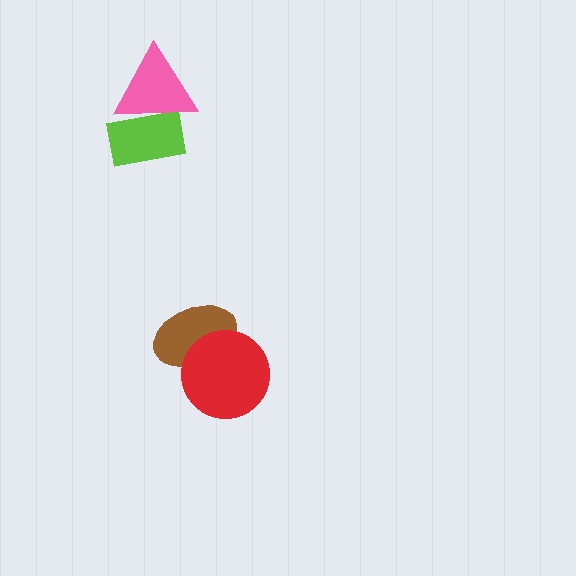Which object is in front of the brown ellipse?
The red circle is in front of the brown ellipse.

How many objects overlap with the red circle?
1 object overlaps with the red circle.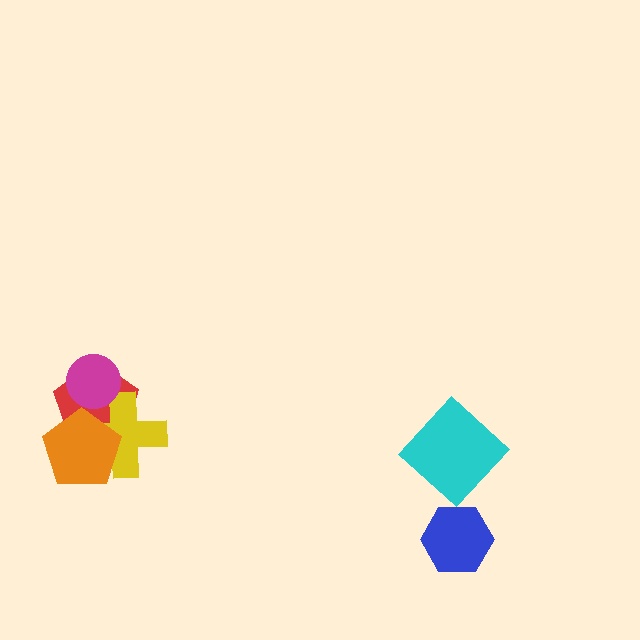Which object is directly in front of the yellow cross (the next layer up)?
The magenta circle is directly in front of the yellow cross.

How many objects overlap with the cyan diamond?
0 objects overlap with the cyan diamond.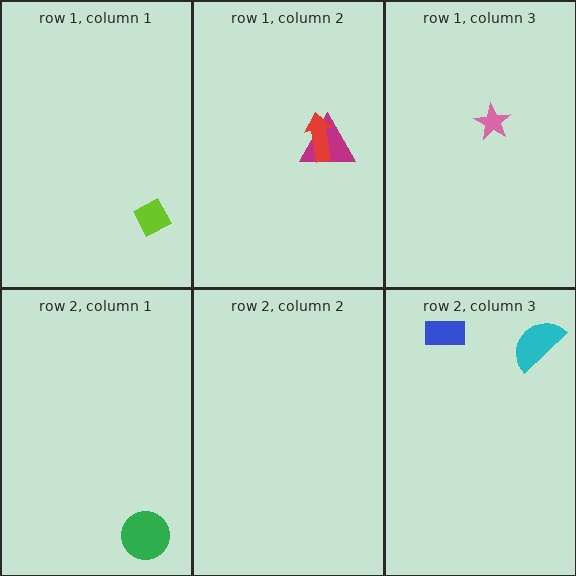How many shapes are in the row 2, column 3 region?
2.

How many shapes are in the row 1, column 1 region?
1.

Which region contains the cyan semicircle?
The row 2, column 3 region.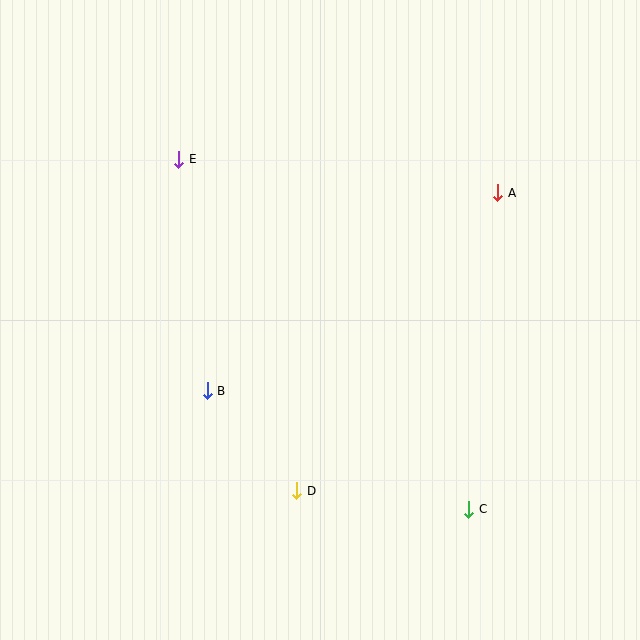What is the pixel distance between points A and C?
The distance between A and C is 318 pixels.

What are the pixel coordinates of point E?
Point E is at (179, 159).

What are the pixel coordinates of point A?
Point A is at (498, 193).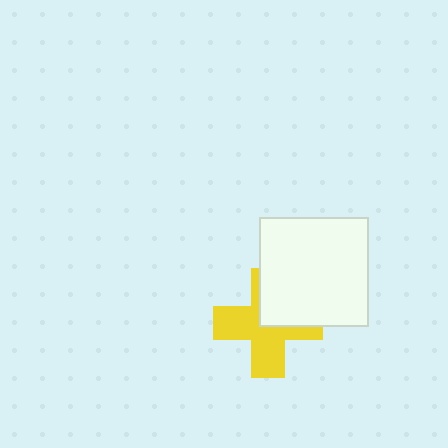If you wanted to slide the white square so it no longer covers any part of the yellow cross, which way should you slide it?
Slide it toward the upper-right — that is the most direct way to separate the two shapes.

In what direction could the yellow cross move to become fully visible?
The yellow cross could move toward the lower-left. That would shift it out from behind the white square entirely.